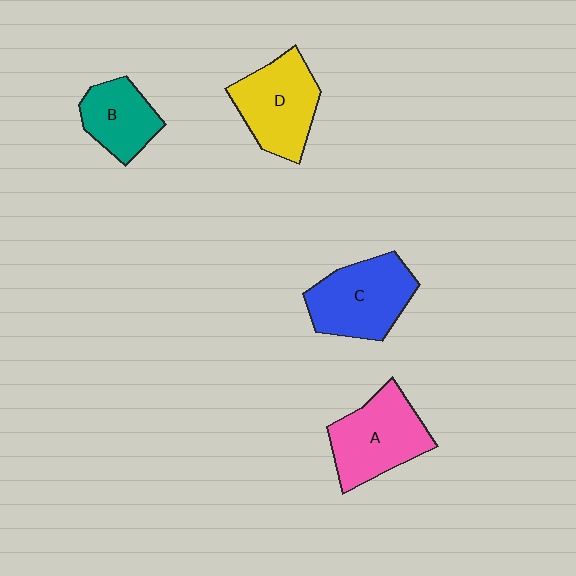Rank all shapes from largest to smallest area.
From largest to smallest: C (blue), A (pink), D (yellow), B (teal).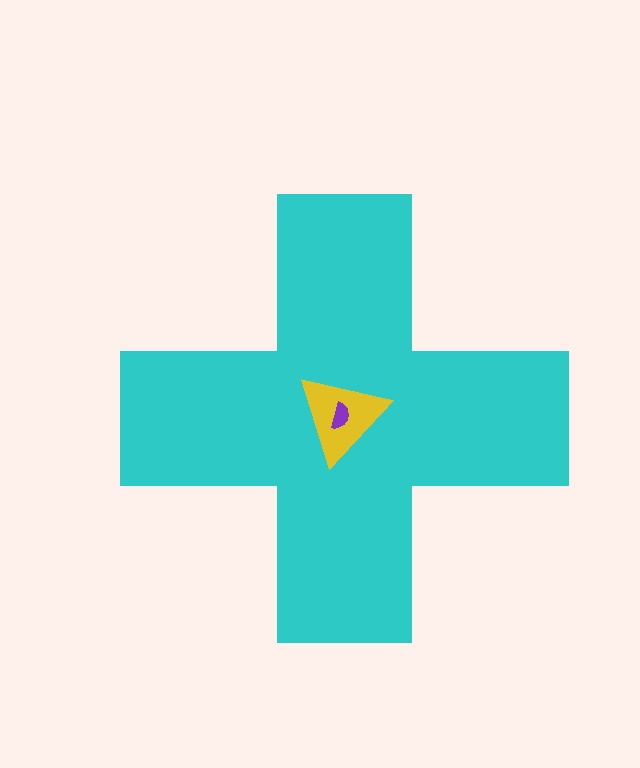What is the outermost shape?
The cyan cross.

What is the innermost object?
The purple semicircle.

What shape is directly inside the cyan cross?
The yellow triangle.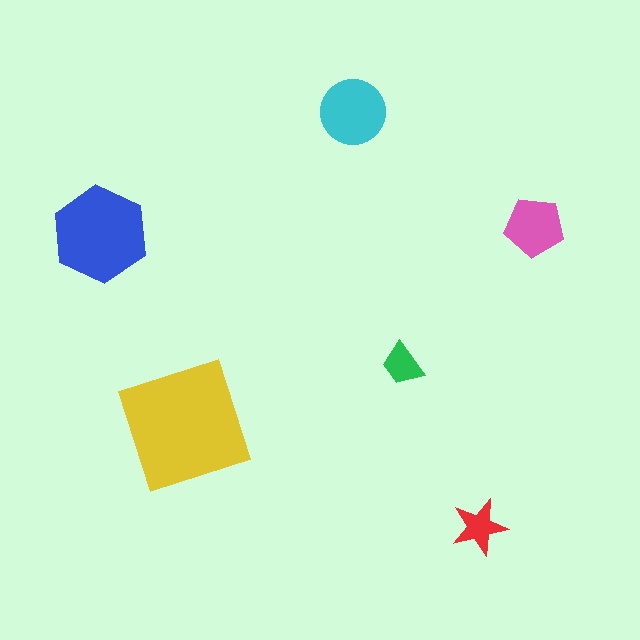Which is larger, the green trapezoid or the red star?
The red star.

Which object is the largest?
The yellow square.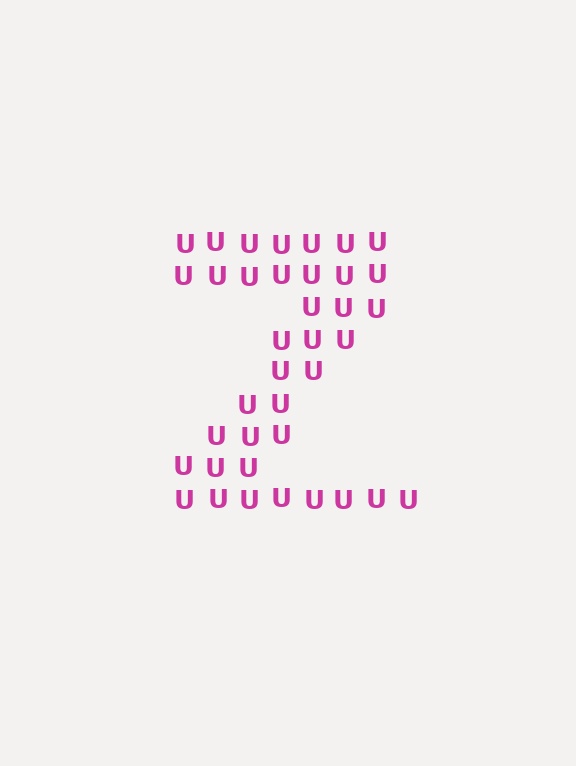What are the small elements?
The small elements are letter U's.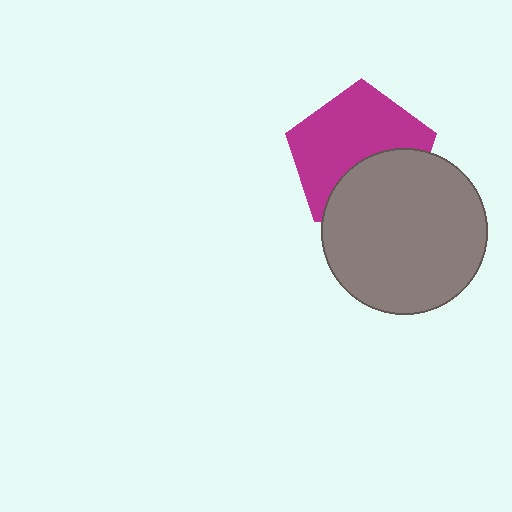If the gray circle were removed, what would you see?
You would see the complete magenta pentagon.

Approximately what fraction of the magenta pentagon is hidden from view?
Roughly 38% of the magenta pentagon is hidden behind the gray circle.